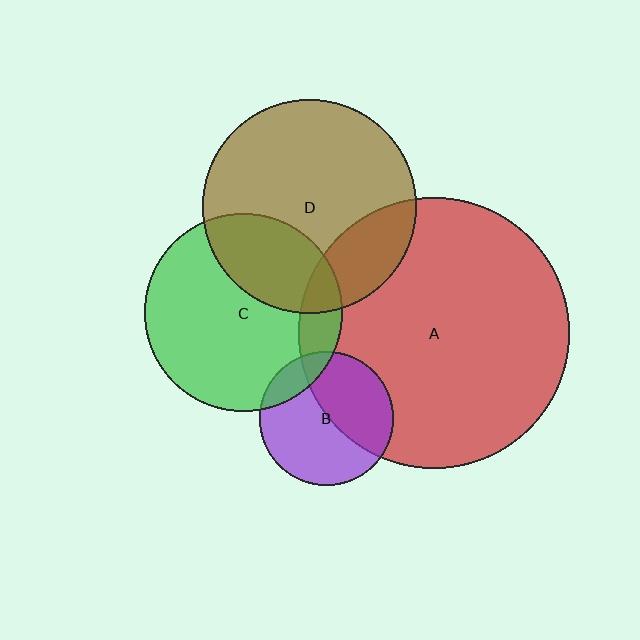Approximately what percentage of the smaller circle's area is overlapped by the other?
Approximately 20%.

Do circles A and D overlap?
Yes.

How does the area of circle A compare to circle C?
Approximately 1.9 times.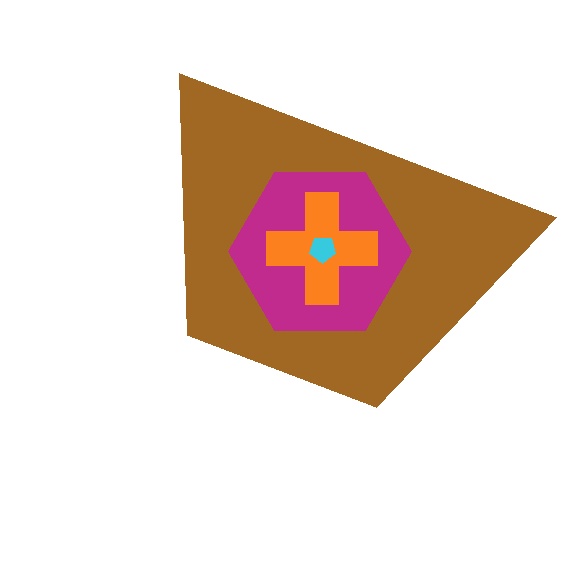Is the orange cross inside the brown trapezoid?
Yes.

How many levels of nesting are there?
4.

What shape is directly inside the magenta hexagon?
The orange cross.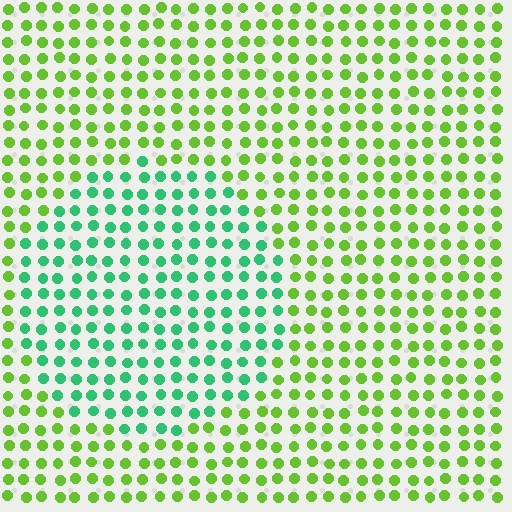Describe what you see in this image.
The image is filled with small lime elements in a uniform arrangement. A circle-shaped region is visible where the elements are tinted to a slightly different hue, forming a subtle color boundary.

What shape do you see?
I see a circle.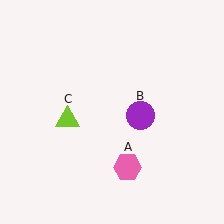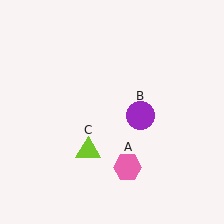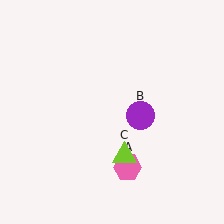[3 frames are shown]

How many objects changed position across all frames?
1 object changed position: lime triangle (object C).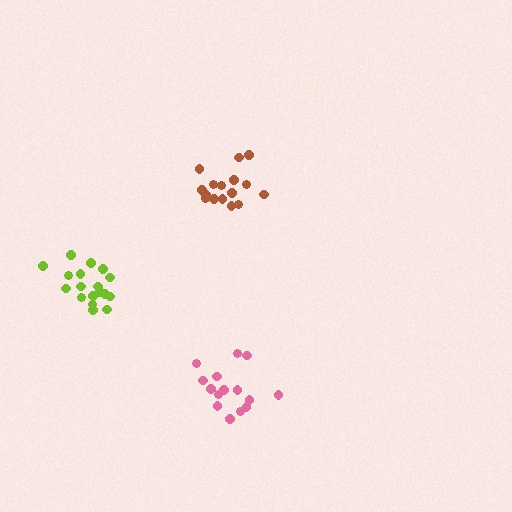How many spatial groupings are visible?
There are 3 spatial groupings.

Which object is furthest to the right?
The pink cluster is rightmost.